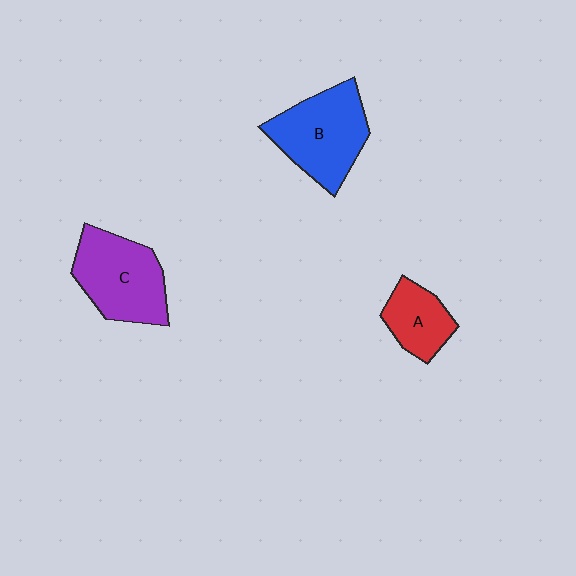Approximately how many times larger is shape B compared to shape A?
Approximately 1.8 times.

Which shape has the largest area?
Shape B (blue).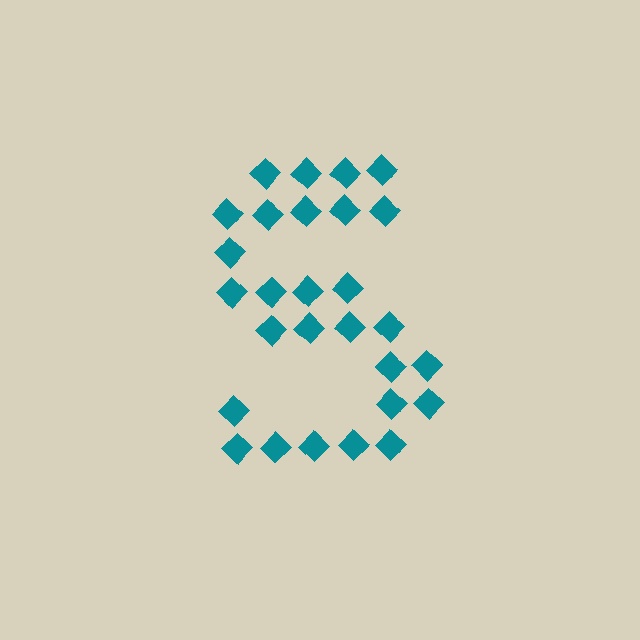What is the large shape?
The large shape is the letter S.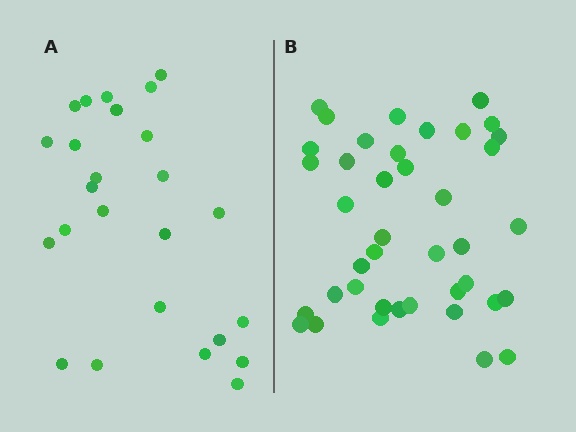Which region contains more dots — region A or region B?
Region B (the right region) has more dots.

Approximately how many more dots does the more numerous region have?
Region B has approximately 15 more dots than region A.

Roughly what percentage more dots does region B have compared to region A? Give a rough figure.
About 60% more.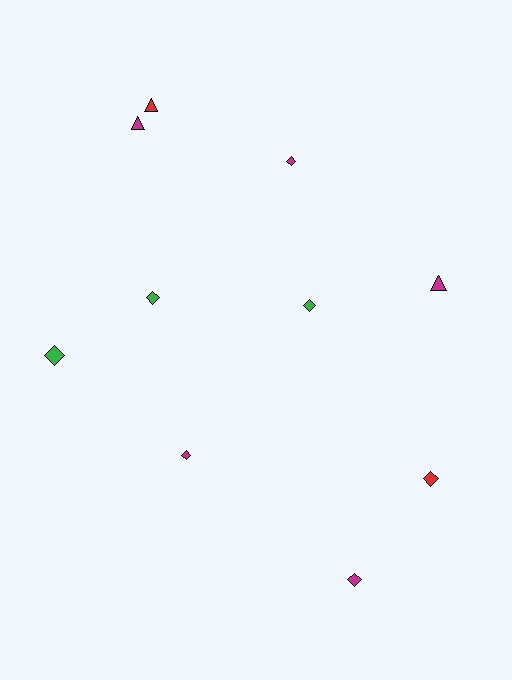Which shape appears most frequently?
Diamond, with 7 objects.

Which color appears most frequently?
Magenta, with 5 objects.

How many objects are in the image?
There are 10 objects.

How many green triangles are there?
There are no green triangles.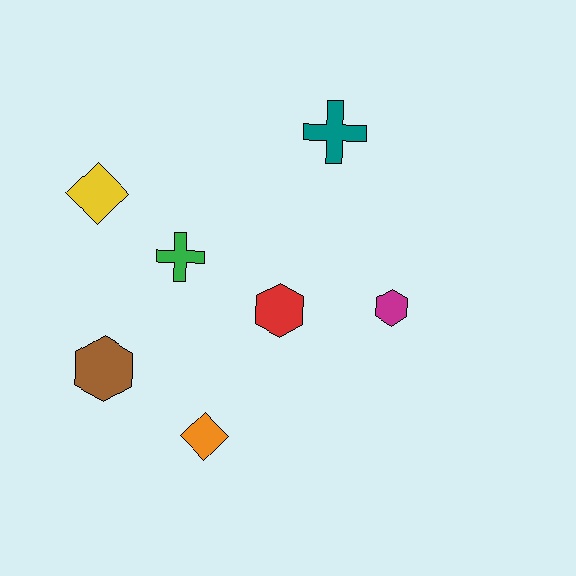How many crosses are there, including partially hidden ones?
There are 2 crosses.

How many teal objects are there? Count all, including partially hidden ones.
There is 1 teal object.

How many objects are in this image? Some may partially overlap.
There are 7 objects.